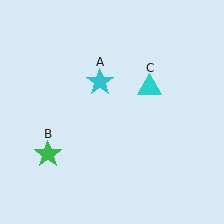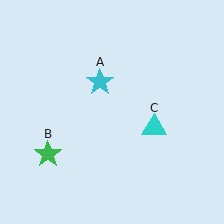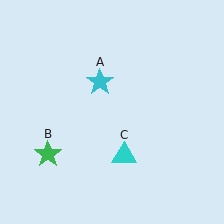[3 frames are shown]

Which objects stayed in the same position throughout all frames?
Cyan star (object A) and green star (object B) remained stationary.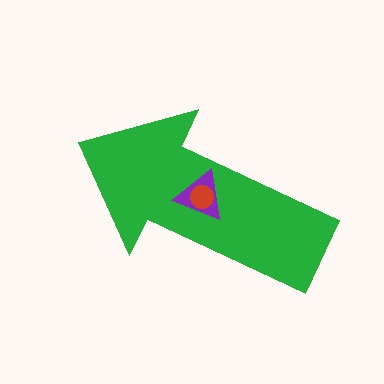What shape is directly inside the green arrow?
The purple triangle.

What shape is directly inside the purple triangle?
The red circle.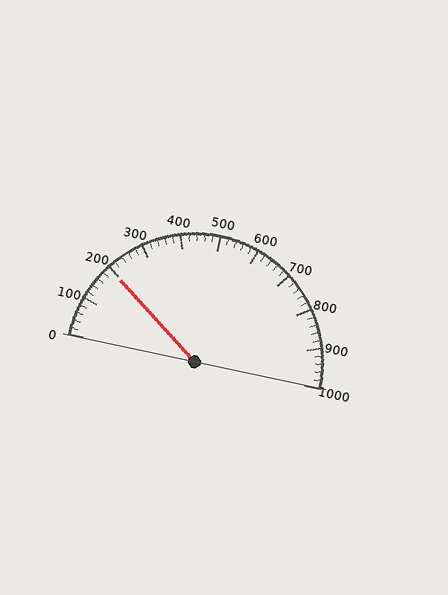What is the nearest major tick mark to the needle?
The nearest major tick mark is 200.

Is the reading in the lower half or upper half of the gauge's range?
The reading is in the lower half of the range (0 to 1000).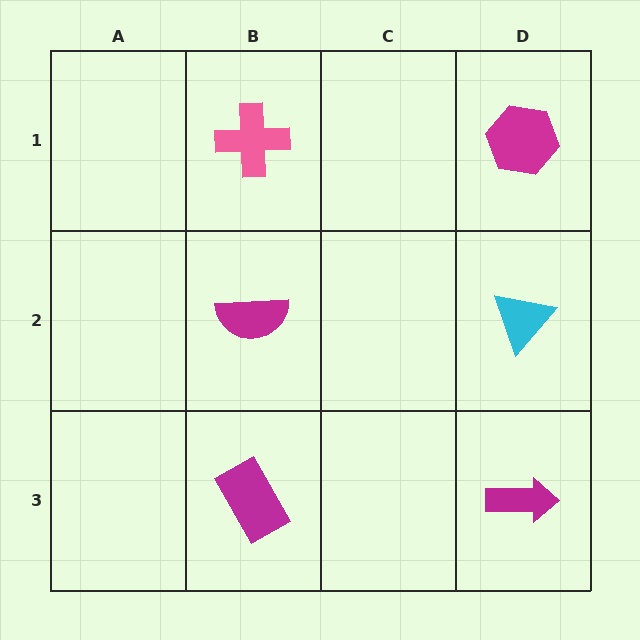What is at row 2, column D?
A cyan triangle.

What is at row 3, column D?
A magenta arrow.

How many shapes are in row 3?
2 shapes.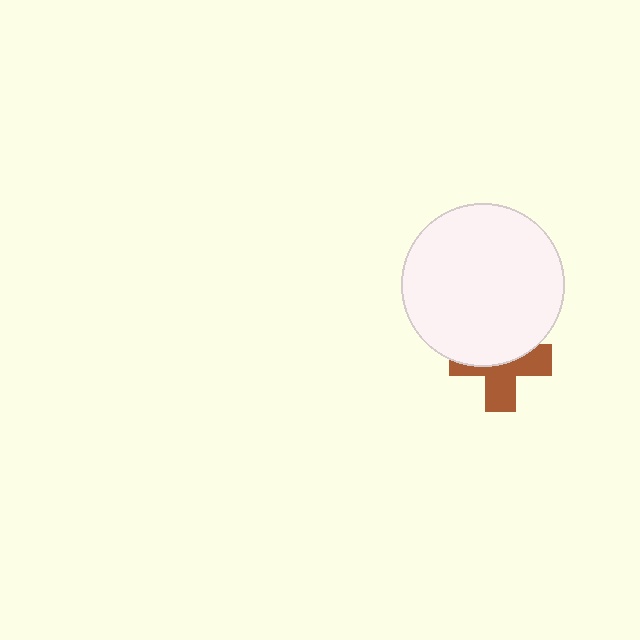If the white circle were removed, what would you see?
You would see the complete brown cross.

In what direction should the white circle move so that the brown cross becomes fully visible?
The white circle should move up. That is the shortest direction to clear the overlap and leave the brown cross fully visible.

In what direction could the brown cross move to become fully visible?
The brown cross could move down. That would shift it out from behind the white circle entirely.